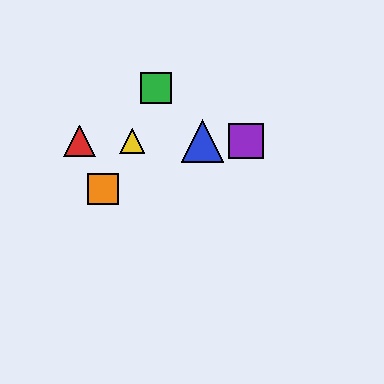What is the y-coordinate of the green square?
The green square is at y≈88.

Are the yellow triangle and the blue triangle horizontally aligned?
Yes, both are at y≈141.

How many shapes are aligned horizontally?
4 shapes (the red triangle, the blue triangle, the yellow triangle, the purple square) are aligned horizontally.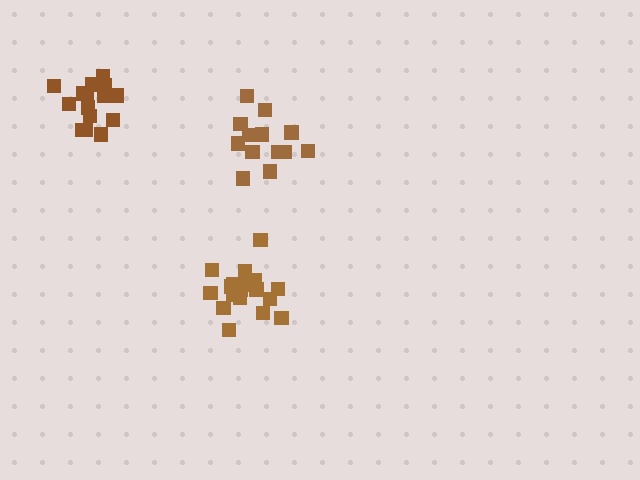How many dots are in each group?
Group 1: 18 dots, Group 2: 15 dots, Group 3: 13 dots (46 total).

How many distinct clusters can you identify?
There are 3 distinct clusters.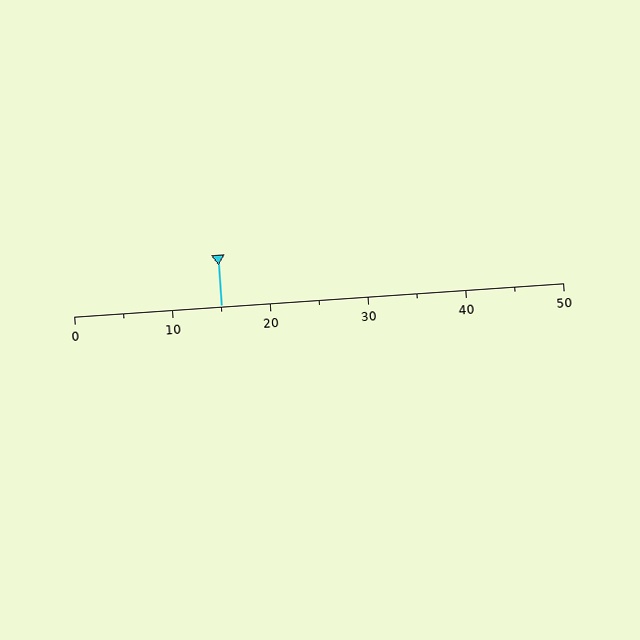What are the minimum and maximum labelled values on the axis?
The axis runs from 0 to 50.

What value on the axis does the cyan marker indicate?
The marker indicates approximately 15.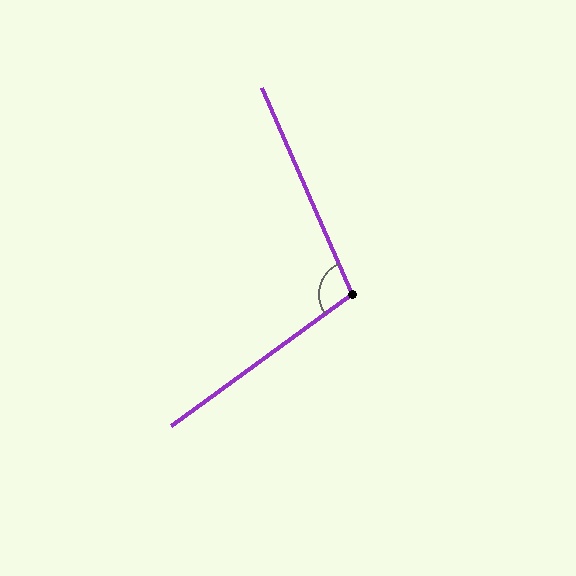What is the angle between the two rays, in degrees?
Approximately 102 degrees.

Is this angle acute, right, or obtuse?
It is obtuse.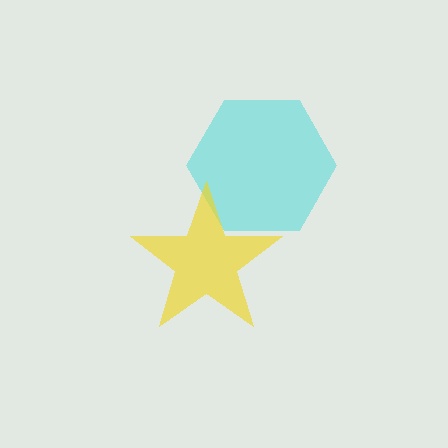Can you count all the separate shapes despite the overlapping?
Yes, there are 2 separate shapes.